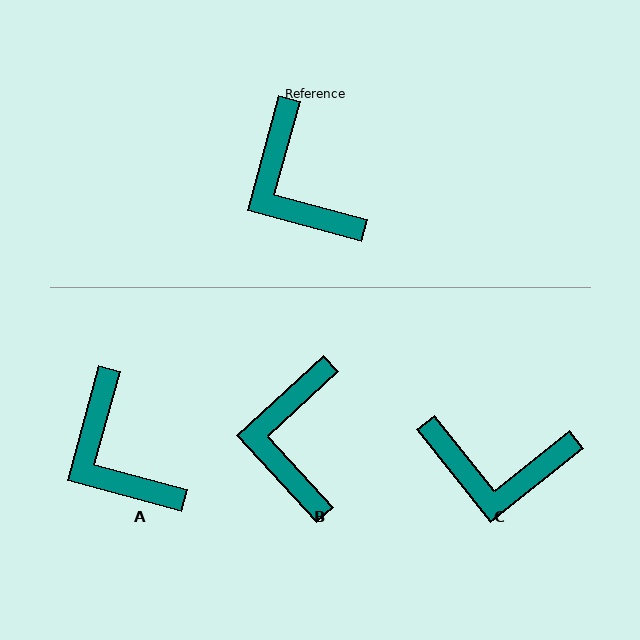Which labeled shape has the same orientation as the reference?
A.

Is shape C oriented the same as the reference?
No, it is off by about 54 degrees.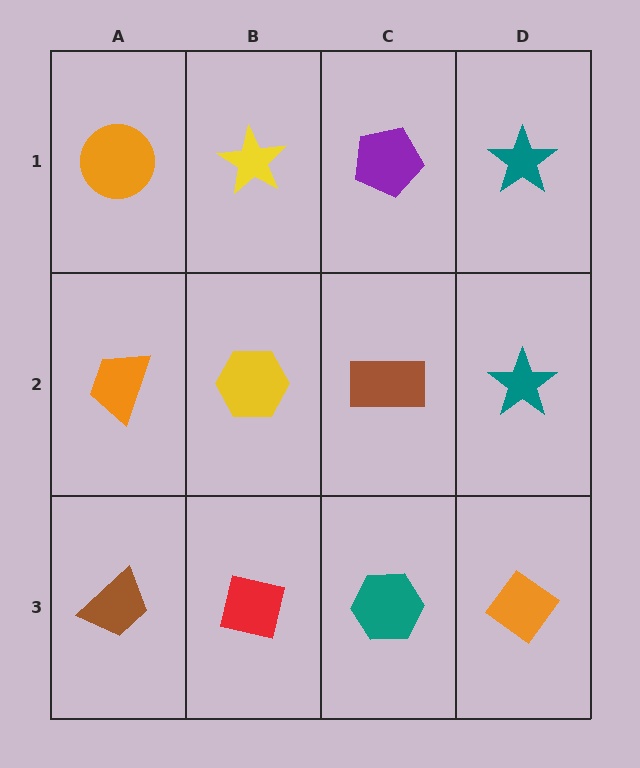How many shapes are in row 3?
4 shapes.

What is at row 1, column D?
A teal star.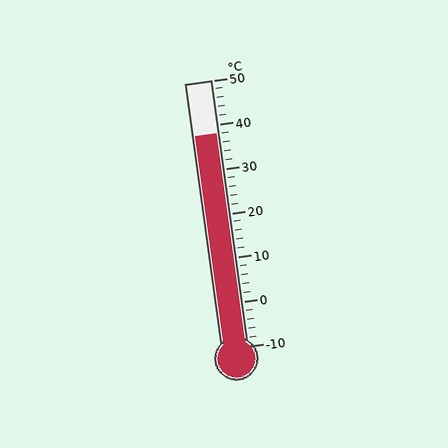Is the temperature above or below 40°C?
The temperature is below 40°C.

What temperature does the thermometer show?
The thermometer shows approximately 38°C.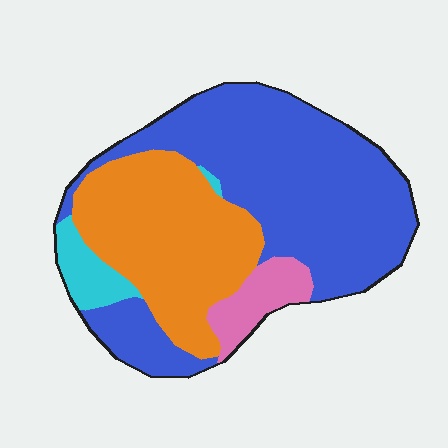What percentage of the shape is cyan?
Cyan takes up less than a sixth of the shape.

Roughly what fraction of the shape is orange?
Orange covers 32% of the shape.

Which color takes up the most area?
Blue, at roughly 55%.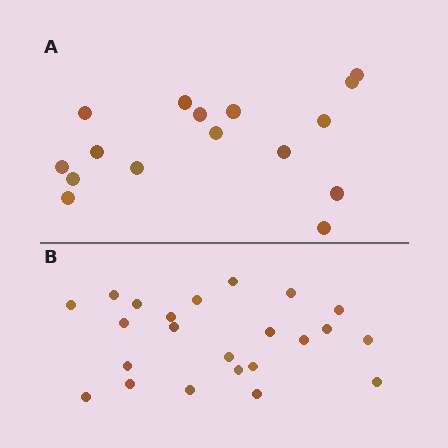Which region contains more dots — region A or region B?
Region B (the bottom region) has more dots.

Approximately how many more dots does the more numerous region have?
Region B has roughly 8 or so more dots than region A.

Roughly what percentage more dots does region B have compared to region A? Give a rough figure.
About 45% more.